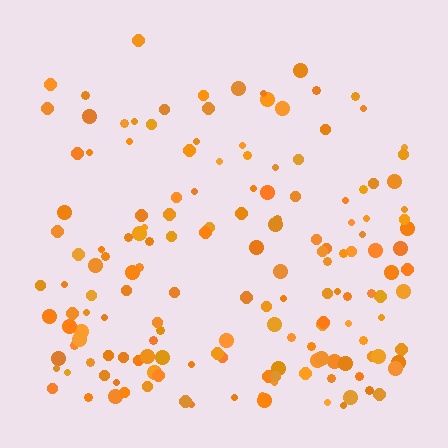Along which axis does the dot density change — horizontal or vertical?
Vertical.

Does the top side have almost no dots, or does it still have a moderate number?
Still a moderate number, just noticeably fewer than the bottom.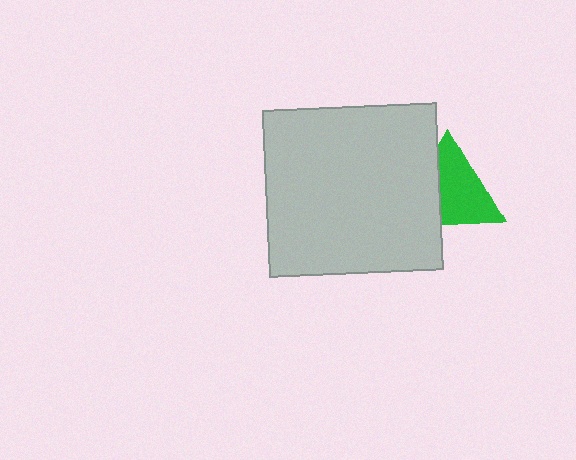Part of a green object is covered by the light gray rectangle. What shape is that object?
It is a triangle.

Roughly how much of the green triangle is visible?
Most of it is visible (roughly 66%).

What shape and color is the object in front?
The object in front is a light gray rectangle.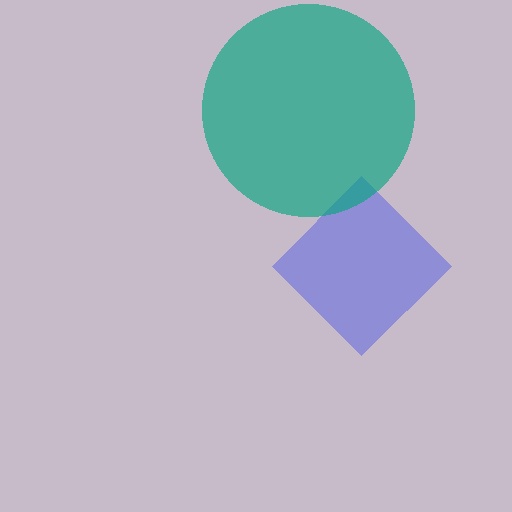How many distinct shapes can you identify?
There are 2 distinct shapes: a blue diamond, a teal circle.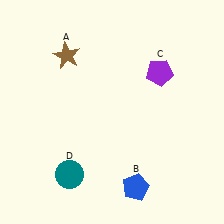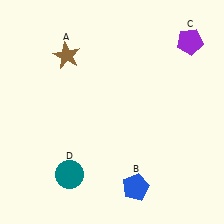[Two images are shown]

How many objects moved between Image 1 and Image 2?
1 object moved between the two images.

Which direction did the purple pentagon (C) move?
The purple pentagon (C) moved up.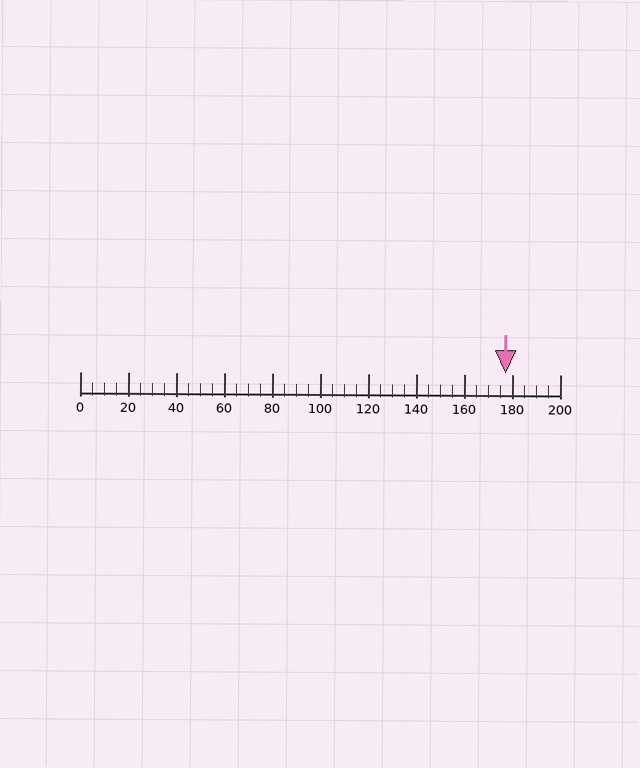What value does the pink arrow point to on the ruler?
The pink arrow points to approximately 177.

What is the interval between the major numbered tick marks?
The major tick marks are spaced 20 units apart.